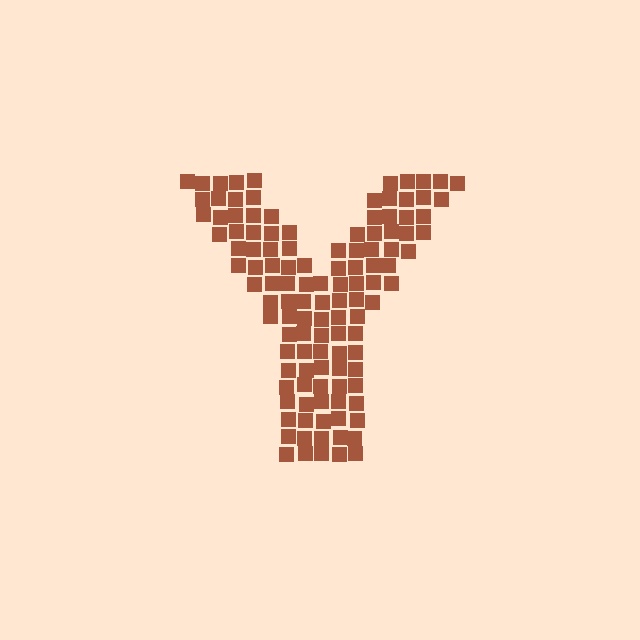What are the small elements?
The small elements are squares.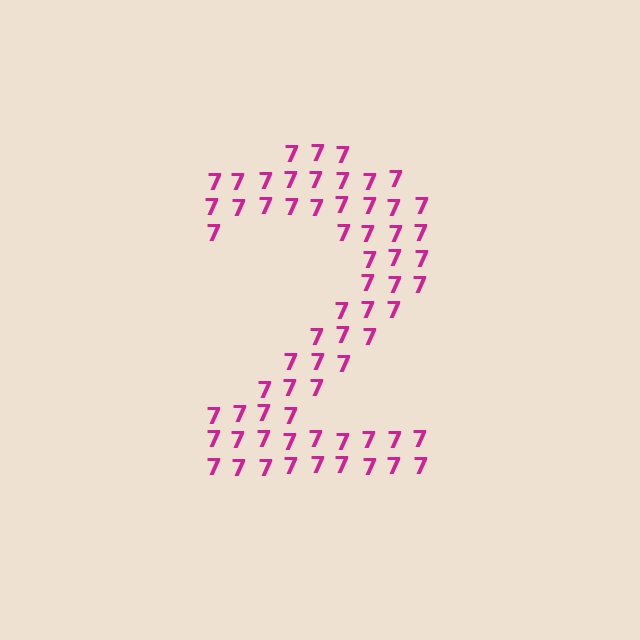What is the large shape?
The large shape is the digit 2.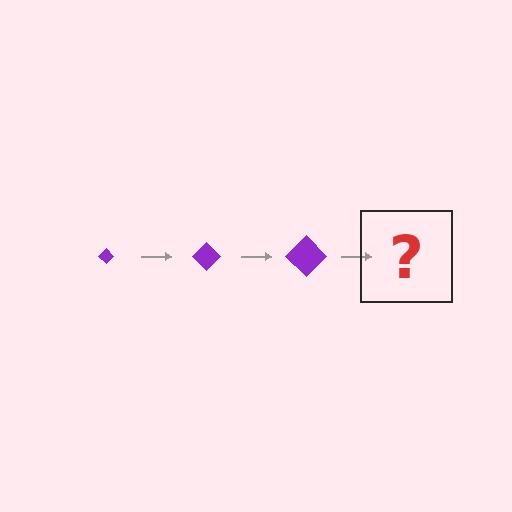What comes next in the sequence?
The next element should be a purple diamond, larger than the previous one.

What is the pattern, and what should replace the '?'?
The pattern is that the diamond gets progressively larger each step. The '?' should be a purple diamond, larger than the previous one.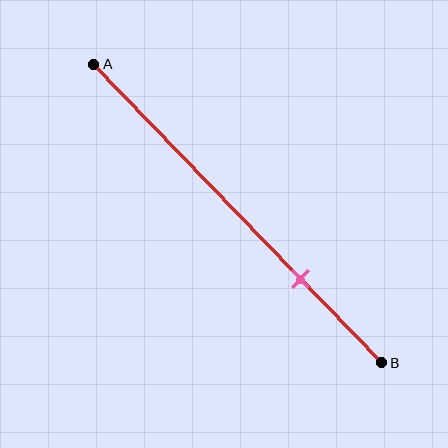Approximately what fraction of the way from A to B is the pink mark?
The pink mark is approximately 70% of the way from A to B.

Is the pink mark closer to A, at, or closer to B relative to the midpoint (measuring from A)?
The pink mark is closer to point B than the midpoint of segment AB.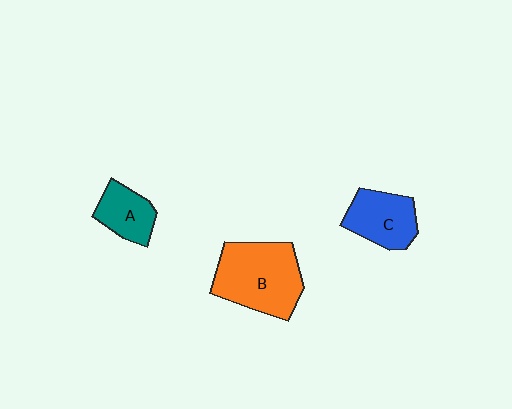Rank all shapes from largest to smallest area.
From largest to smallest: B (orange), C (blue), A (teal).